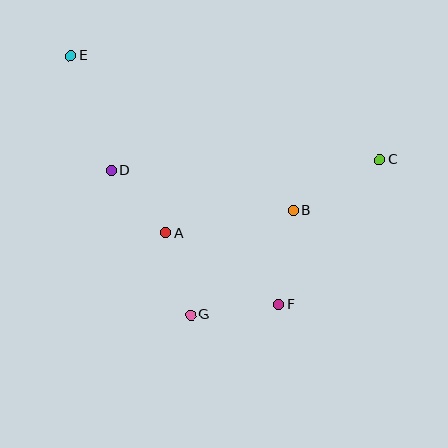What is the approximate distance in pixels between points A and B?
The distance between A and B is approximately 129 pixels.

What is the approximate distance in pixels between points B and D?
The distance between B and D is approximately 186 pixels.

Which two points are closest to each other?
Points A and D are closest to each other.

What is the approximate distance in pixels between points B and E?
The distance between B and E is approximately 271 pixels.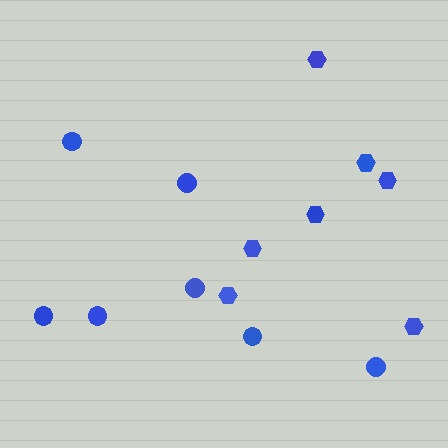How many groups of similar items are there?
There are 2 groups: one group of circles (7) and one group of hexagons (7).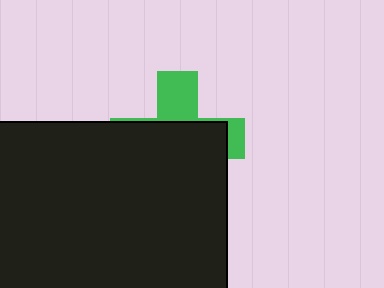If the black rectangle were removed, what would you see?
You would see the complete green cross.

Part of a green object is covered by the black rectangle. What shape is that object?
It is a cross.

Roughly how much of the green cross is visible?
A small part of it is visible (roughly 33%).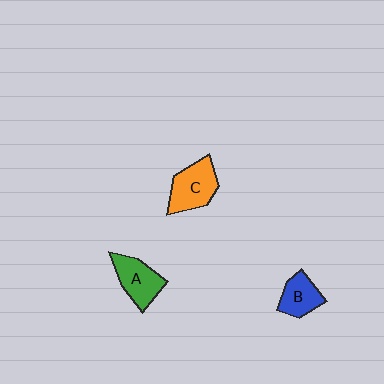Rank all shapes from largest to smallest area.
From largest to smallest: C (orange), A (green), B (blue).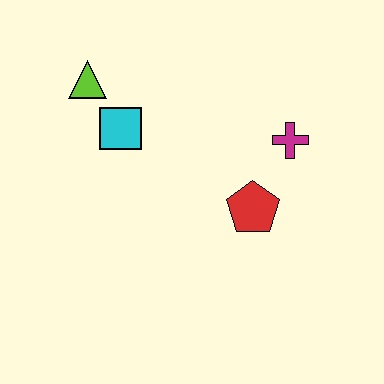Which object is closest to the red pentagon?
The magenta cross is closest to the red pentagon.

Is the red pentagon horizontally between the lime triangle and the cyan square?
No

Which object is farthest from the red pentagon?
The lime triangle is farthest from the red pentagon.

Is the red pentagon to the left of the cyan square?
No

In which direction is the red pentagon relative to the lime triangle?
The red pentagon is to the right of the lime triangle.